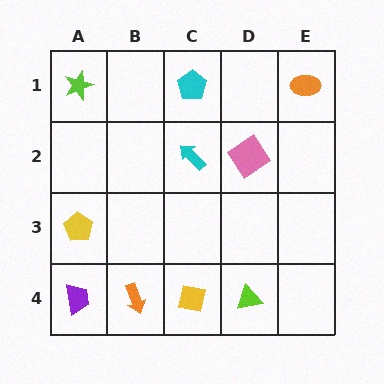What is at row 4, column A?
A purple trapezoid.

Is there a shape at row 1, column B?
No, that cell is empty.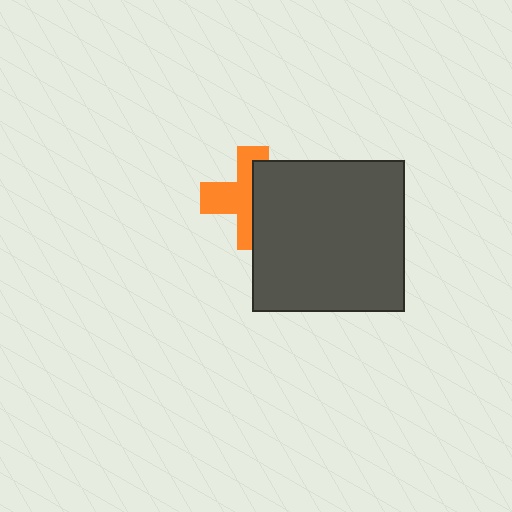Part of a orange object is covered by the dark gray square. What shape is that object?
It is a cross.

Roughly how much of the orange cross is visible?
About half of it is visible (roughly 51%).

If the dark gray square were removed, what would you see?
You would see the complete orange cross.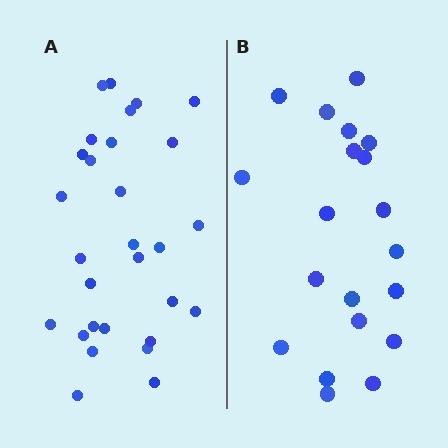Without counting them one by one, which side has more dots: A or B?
Region A (the left region) has more dots.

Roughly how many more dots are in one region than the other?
Region A has roughly 8 or so more dots than region B.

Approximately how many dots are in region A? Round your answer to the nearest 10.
About 30 dots. (The exact count is 29, which rounds to 30.)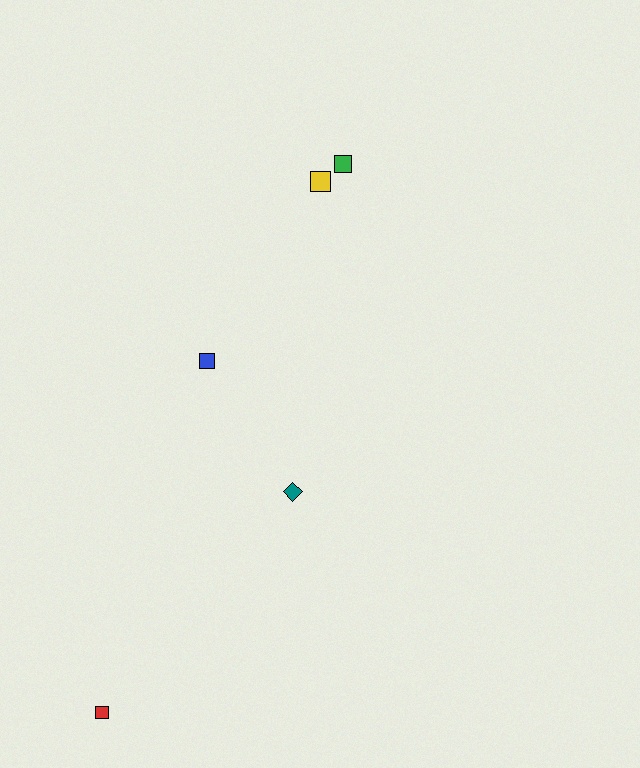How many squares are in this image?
There are 4 squares.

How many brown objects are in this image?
There are no brown objects.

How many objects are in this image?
There are 5 objects.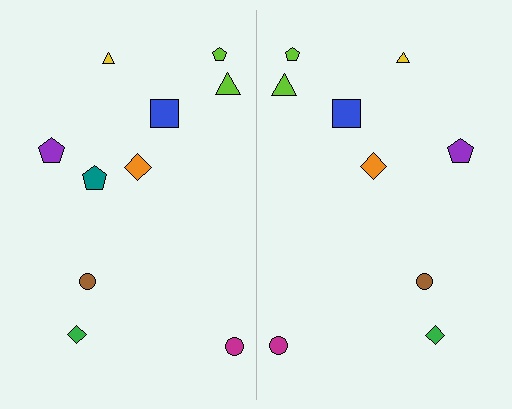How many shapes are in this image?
There are 19 shapes in this image.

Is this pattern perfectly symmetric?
No, the pattern is not perfectly symmetric. A teal pentagon is missing from the right side.